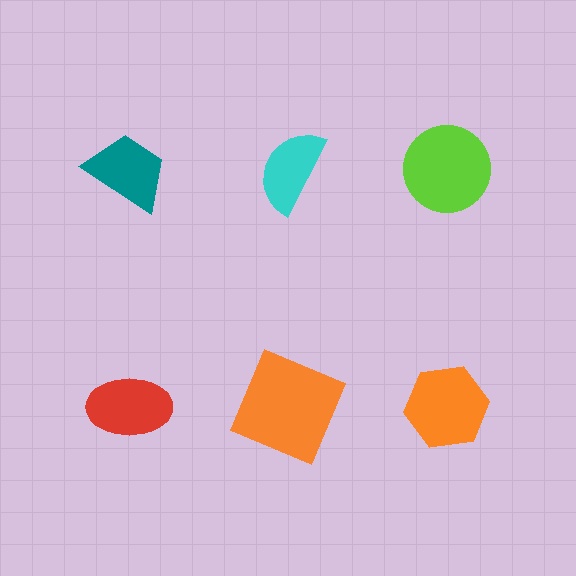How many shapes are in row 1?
3 shapes.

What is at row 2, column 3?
An orange hexagon.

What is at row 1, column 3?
A lime circle.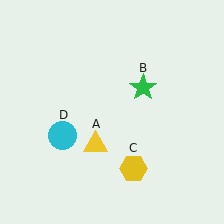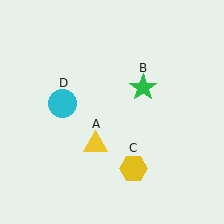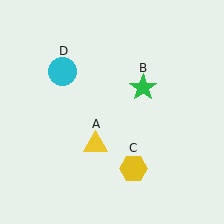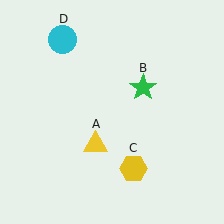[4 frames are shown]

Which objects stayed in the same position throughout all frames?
Yellow triangle (object A) and green star (object B) and yellow hexagon (object C) remained stationary.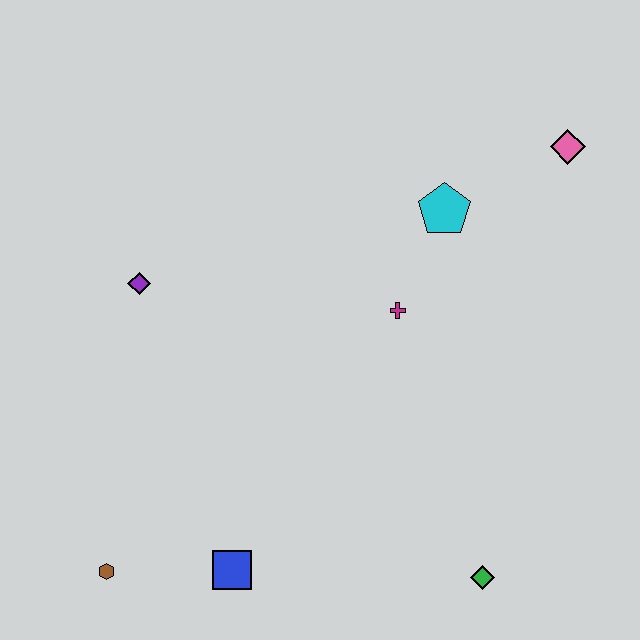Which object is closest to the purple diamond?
The magenta cross is closest to the purple diamond.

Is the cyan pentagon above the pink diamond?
No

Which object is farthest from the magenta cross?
The brown hexagon is farthest from the magenta cross.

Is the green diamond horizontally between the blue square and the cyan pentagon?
No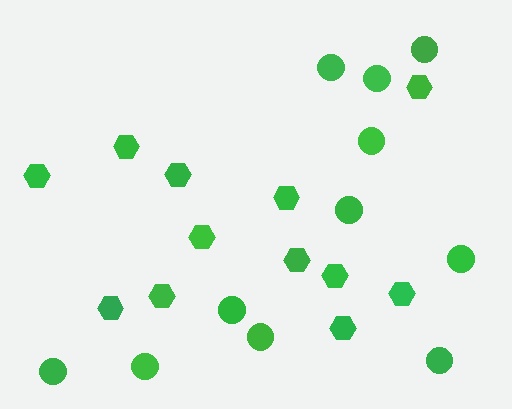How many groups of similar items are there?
There are 2 groups: one group of hexagons (12) and one group of circles (11).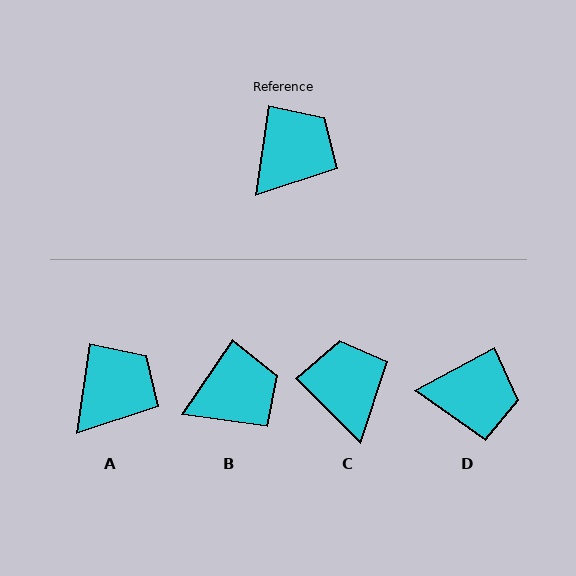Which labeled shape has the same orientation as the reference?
A.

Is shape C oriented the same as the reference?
No, it is off by about 53 degrees.